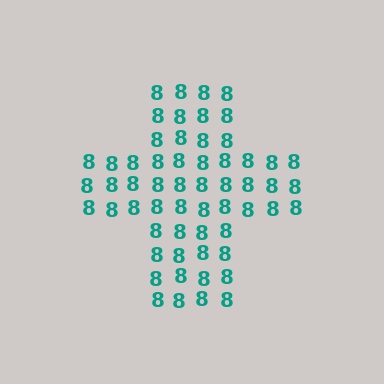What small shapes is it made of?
It is made of small digit 8's.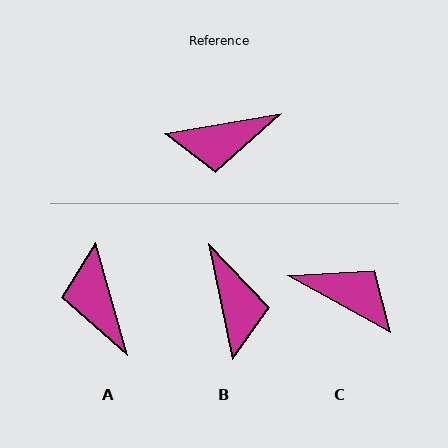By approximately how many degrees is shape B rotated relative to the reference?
Approximately 92 degrees counter-clockwise.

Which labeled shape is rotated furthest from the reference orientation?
C, about 141 degrees away.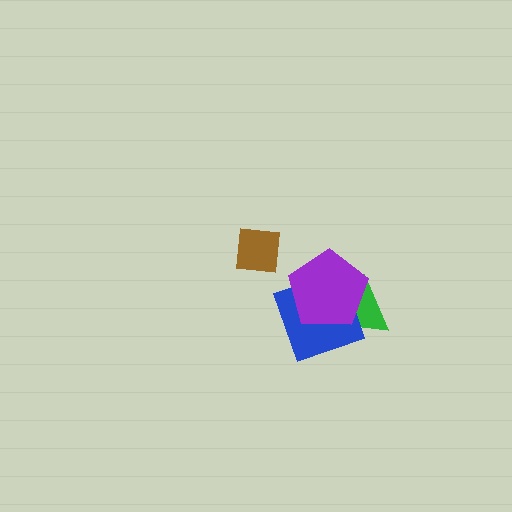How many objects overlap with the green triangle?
2 objects overlap with the green triangle.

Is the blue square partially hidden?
Yes, it is partially covered by another shape.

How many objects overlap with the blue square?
2 objects overlap with the blue square.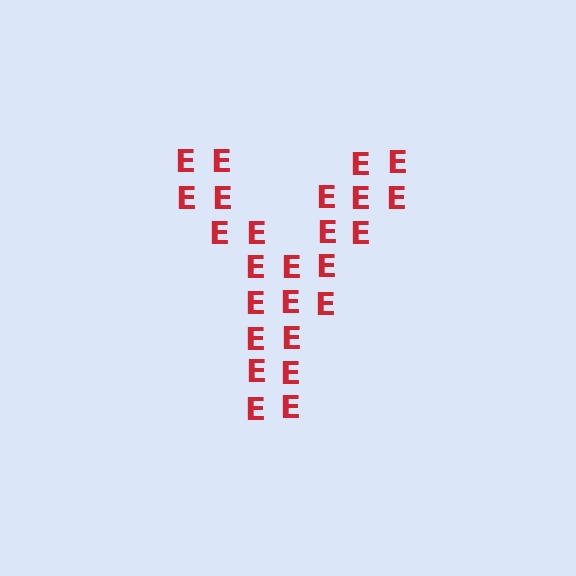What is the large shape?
The large shape is the letter Y.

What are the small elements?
The small elements are letter E's.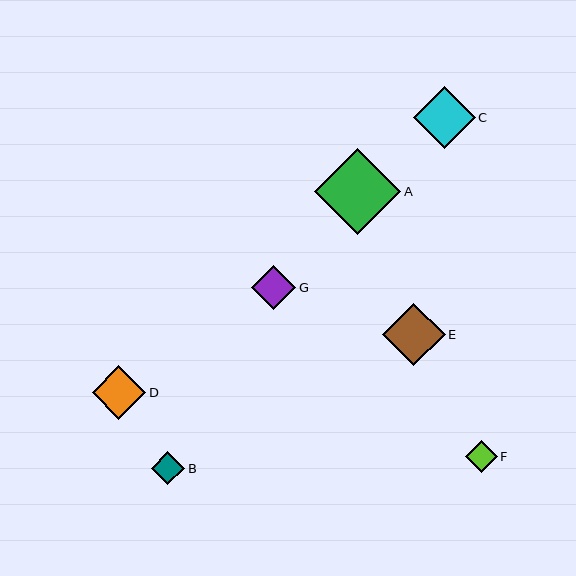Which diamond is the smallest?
Diamond F is the smallest with a size of approximately 32 pixels.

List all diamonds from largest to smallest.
From largest to smallest: A, E, C, D, G, B, F.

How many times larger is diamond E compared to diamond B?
Diamond E is approximately 1.9 times the size of diamond B.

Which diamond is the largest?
Diamond A is the largest with a size of approximately 86 pixels.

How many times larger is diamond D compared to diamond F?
Diamond D is approximately 1.7 times the size of diamond F.